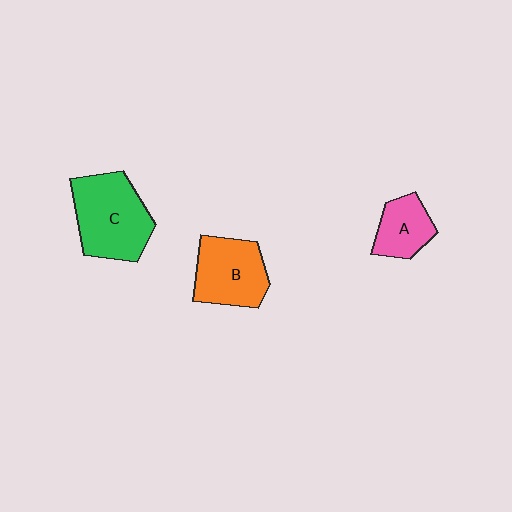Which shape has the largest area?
Shape C (green).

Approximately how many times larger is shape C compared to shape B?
Approximately 1.3 times.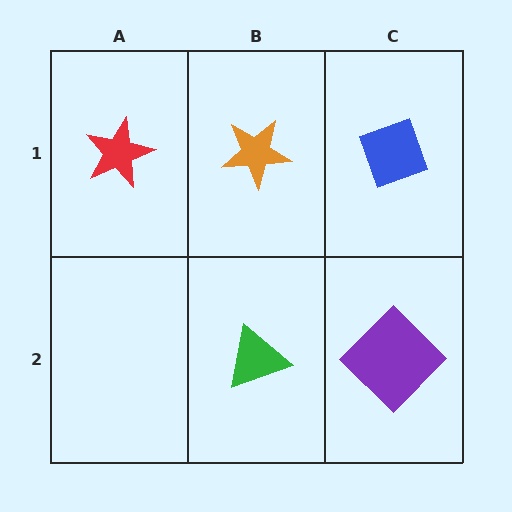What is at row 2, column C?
A purple diamond.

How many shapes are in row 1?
3 shapes.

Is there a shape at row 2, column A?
No, that cell is empty.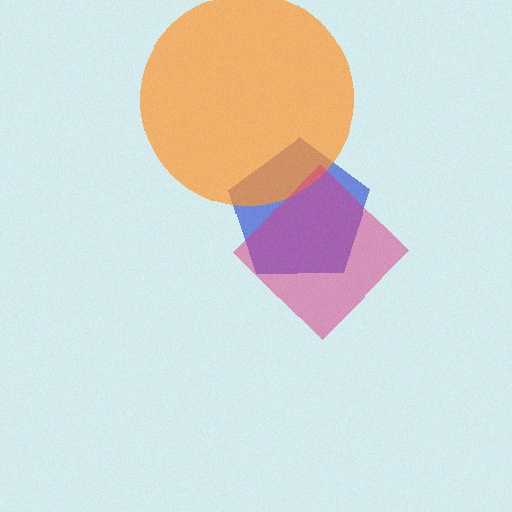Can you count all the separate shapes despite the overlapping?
Yes, there are 3 separate shapes.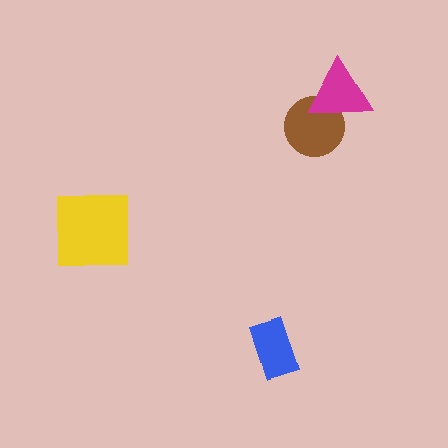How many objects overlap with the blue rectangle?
0 objects overlap with the blue rectangle.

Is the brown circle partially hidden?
Yes, it is partially covered by another shape.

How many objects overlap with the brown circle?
1 object overlaps with the brown circle.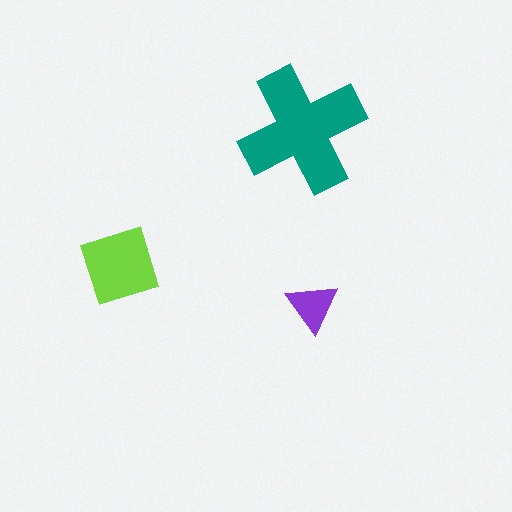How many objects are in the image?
There are 3 objects in the image.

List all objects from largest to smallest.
The teal cross, the lime diamond, the purple triangle.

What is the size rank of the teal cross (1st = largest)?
1st.